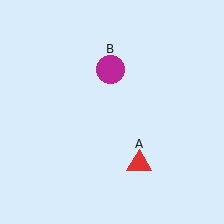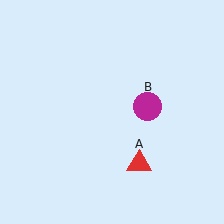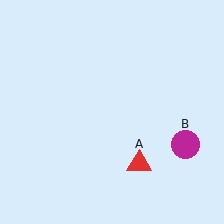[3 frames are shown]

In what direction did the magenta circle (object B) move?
The magenta circle (object B) moved down and to the right.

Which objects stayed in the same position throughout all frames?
Red triangle (object A) remained stationary.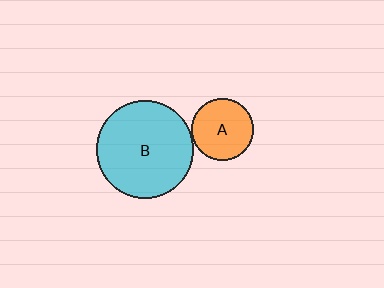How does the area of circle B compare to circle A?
Approximately 2.5 times.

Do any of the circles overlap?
No, none of the circles overlap.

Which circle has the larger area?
Circle B (cyan).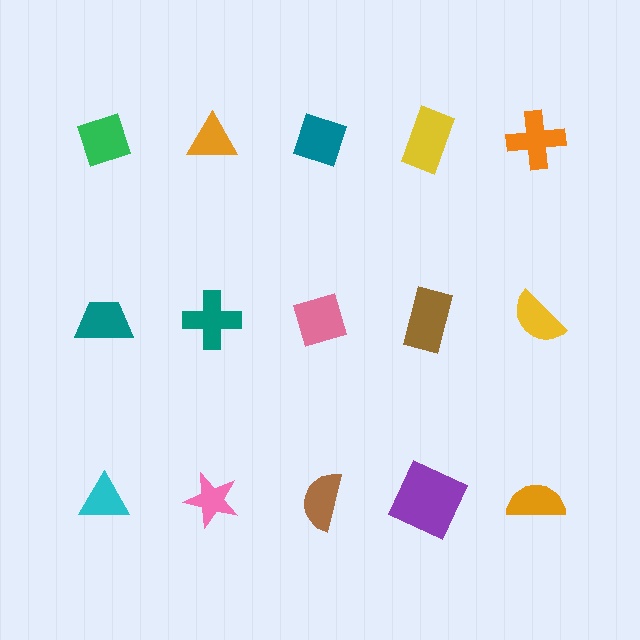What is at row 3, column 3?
A brown semicircle.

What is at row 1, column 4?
A yellow rectangle.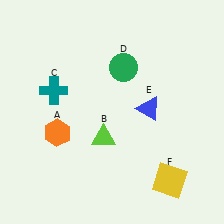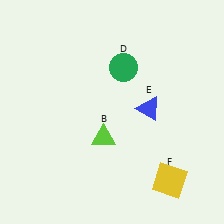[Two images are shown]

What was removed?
The teal cross (C), the orange hexagon (A) were removed in Image 2.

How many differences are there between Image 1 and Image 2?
There are 2 differences between the two images.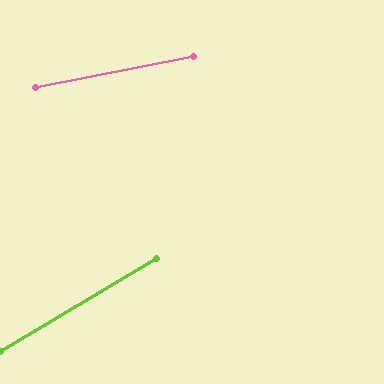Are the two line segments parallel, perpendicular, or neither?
Neither parallel nor perpendicular — they differ by about 20°.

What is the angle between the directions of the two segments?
Approximately 20 degrees.